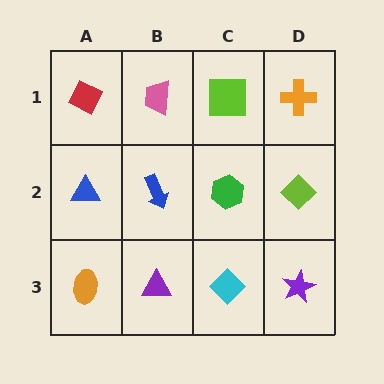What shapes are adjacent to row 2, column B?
A pink trapezoid (row 1, column B), a purple triangle (row 3, column B), a blue triangle (row 2, column A), a green hexagon (row 2, column C).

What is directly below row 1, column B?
A blue arrow.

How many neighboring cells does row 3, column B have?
3.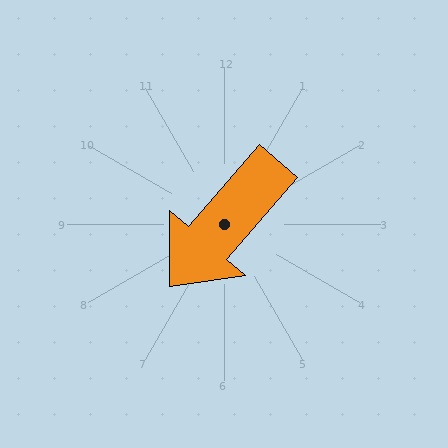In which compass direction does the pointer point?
Southwest.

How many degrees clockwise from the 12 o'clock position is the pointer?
Approximately 221 degrees.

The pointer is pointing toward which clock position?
Roughly 7 o'clock.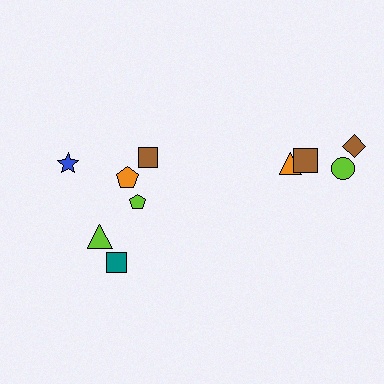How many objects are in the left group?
There are 6 objects.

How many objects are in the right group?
There are 4 objects.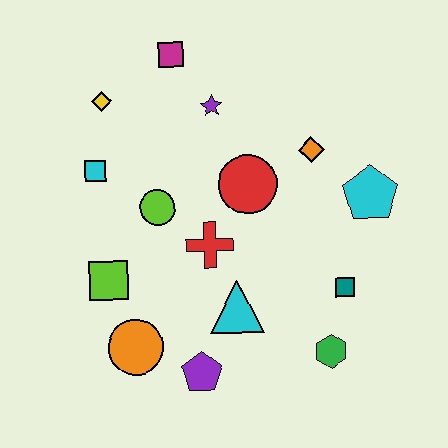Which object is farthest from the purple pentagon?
The magenta square is farthest from the purple pentagon.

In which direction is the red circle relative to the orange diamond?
The red circle is to the left of the orange diamond.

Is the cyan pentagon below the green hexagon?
No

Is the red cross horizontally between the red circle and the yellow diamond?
Yes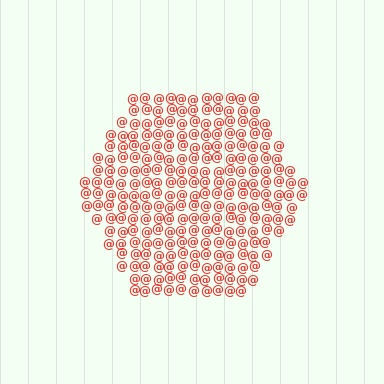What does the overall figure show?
The overall figure shows a hexagon.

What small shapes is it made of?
It is made of small at signs.